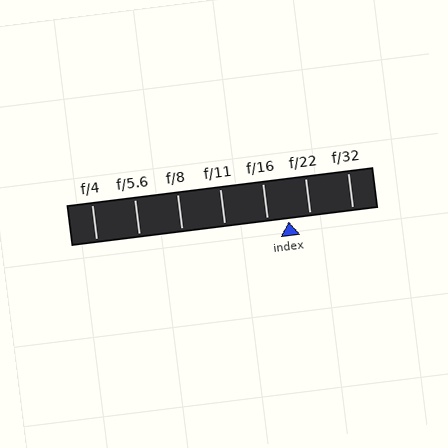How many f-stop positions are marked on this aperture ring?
There are 7 f-stop positions marked.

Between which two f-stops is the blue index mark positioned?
The index mark is between f/16 and f/22.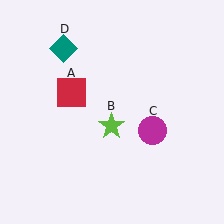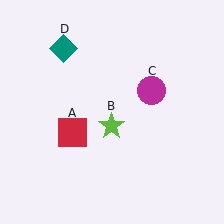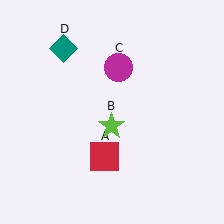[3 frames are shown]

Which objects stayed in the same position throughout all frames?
Lime star (object B) and teal diamond (object D) remained stationary.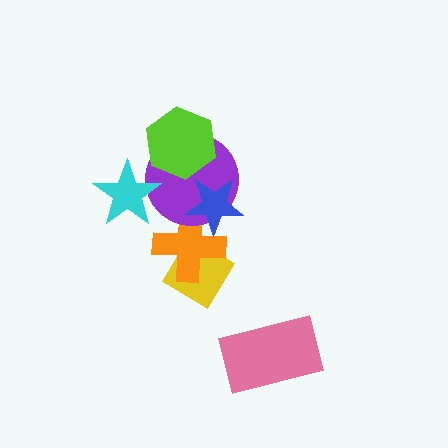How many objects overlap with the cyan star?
1 object overlaps with the cyan star.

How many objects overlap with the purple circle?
4 objects overlap with the purple circle.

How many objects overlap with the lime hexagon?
1 object overlaps with the lime hexagon.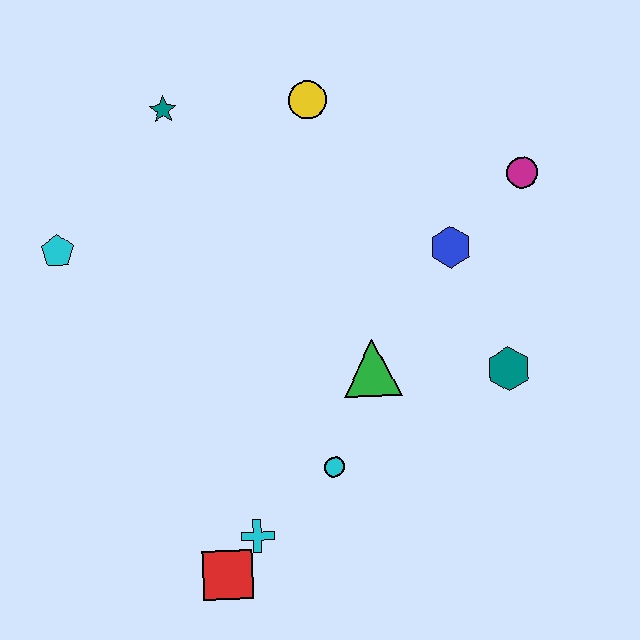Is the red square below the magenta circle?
Yes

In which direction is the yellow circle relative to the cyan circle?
The yellow circle is above the cyan circle.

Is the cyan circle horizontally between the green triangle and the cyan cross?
Yes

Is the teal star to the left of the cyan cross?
Yes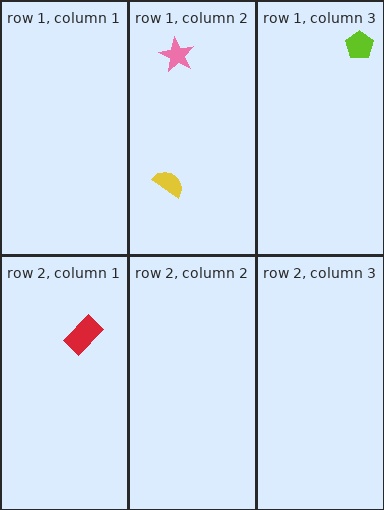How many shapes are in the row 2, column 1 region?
1.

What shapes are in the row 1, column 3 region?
The lime pentagon.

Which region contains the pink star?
The row 1, column 2 region.